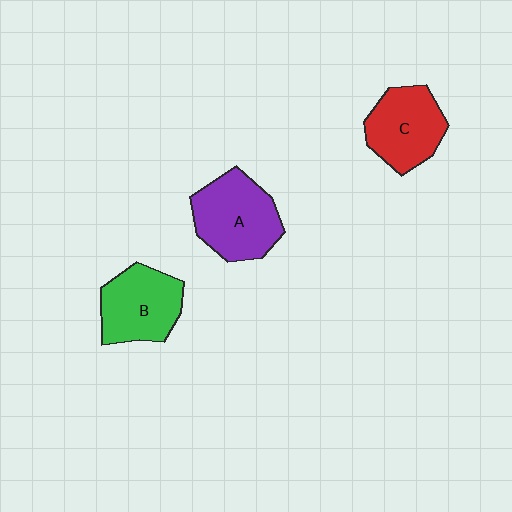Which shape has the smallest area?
Shape C (red).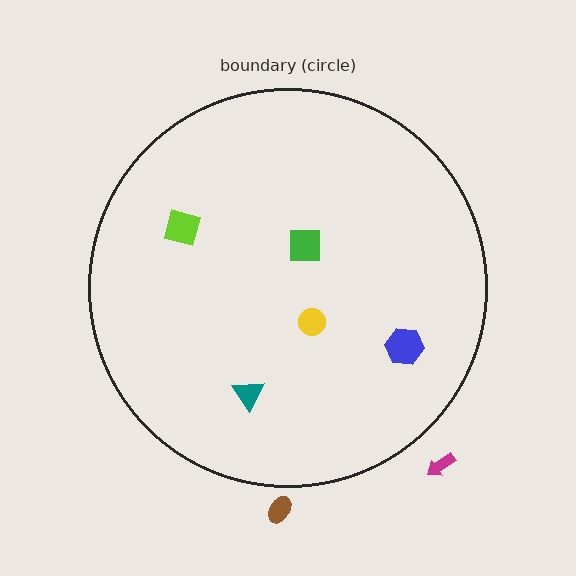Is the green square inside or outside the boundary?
Inside.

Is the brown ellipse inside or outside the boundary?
Outside.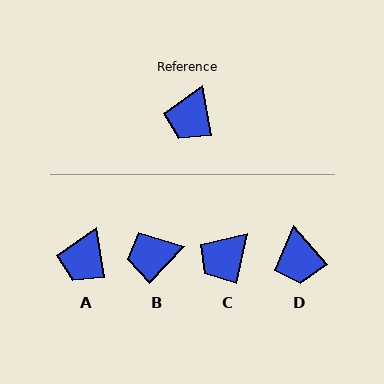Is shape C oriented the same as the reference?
No, it is off by about 23 degrees.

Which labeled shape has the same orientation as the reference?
A.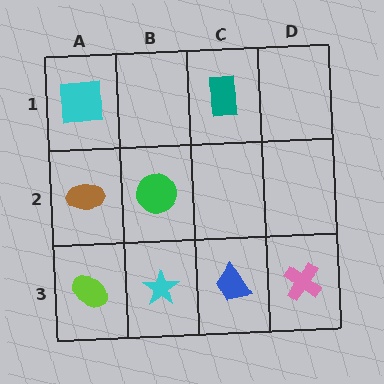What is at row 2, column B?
A green circle.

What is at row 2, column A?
A brown ellipse.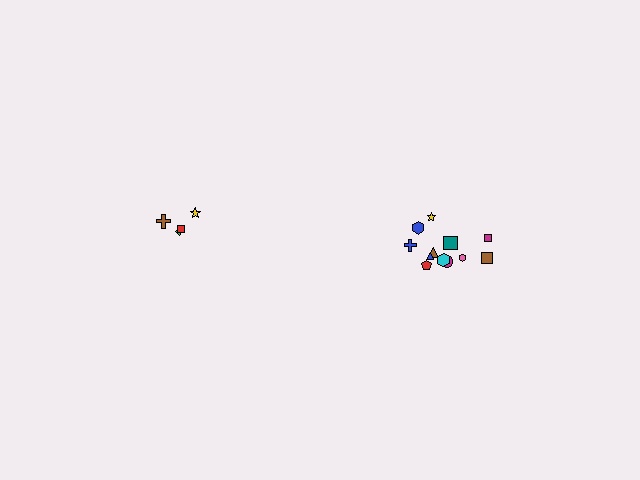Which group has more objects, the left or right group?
The right group.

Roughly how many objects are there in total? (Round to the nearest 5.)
Roughly 15 objects in total.